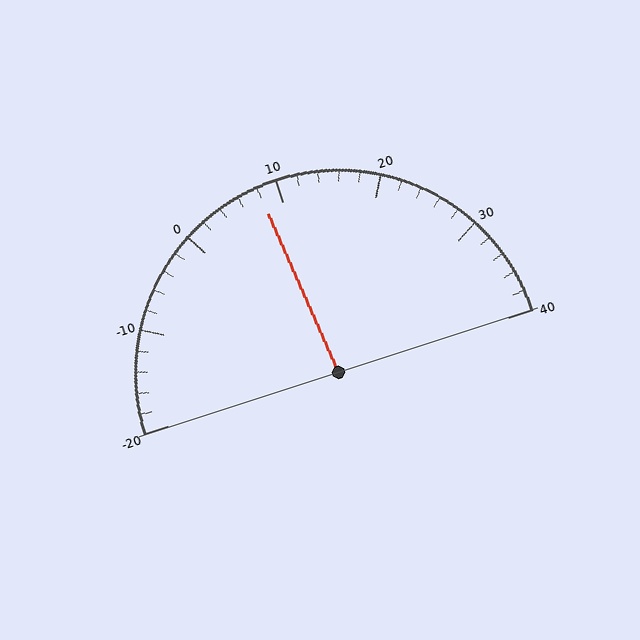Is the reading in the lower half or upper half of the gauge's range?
The reading is in the lower half of the range (-20 to 40).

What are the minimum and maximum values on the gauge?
The gauge ranges from -20 to 40.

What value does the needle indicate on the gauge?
The needle indicates approximately 8.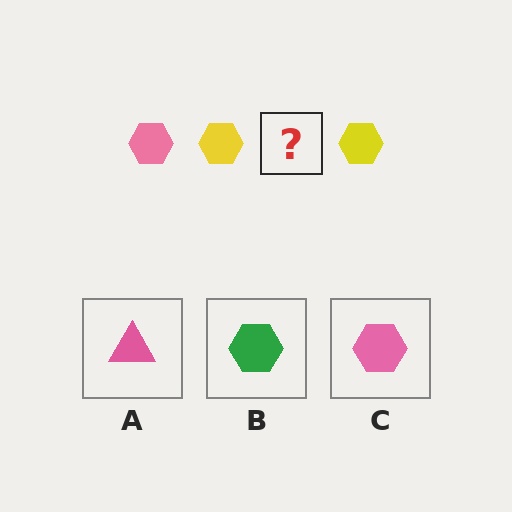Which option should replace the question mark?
Option C.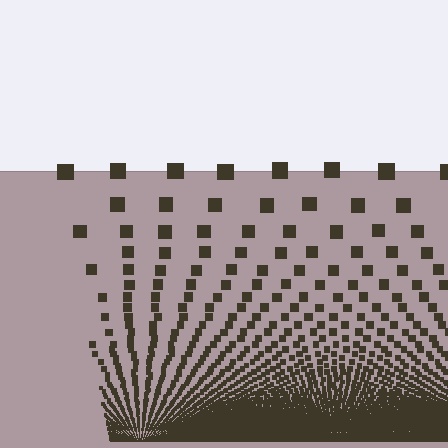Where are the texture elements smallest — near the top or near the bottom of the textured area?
Near the bottom.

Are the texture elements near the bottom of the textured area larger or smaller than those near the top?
Smaller. The gradient is inverted — elements near the bottom are smaller and denser.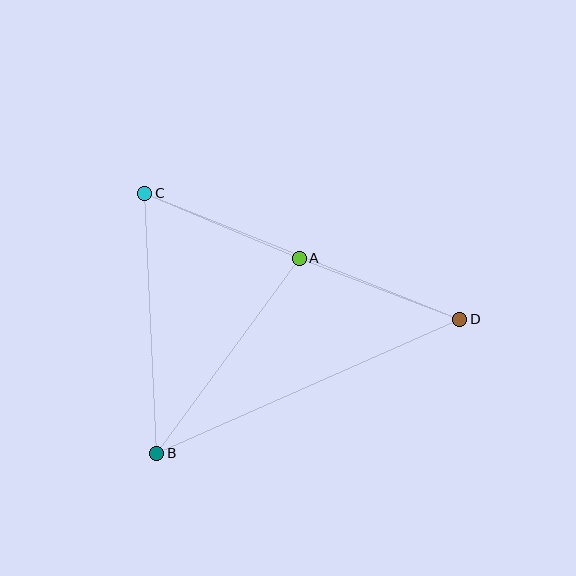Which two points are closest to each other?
Points A and C are closest to each other.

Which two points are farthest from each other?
Points C and D are farthest from each other.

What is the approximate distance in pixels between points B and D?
The distance between B and D is approximately 331 pixels.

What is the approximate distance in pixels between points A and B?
The distance between A and B is approximately 241 pixels.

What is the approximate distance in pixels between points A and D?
The distance between A and D is approximately 171 pixels.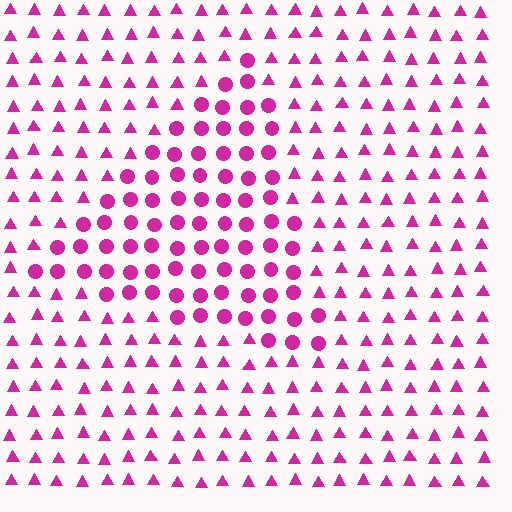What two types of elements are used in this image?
The image uses circles inside the triangle region and triangles outside it.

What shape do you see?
I see a triangle.